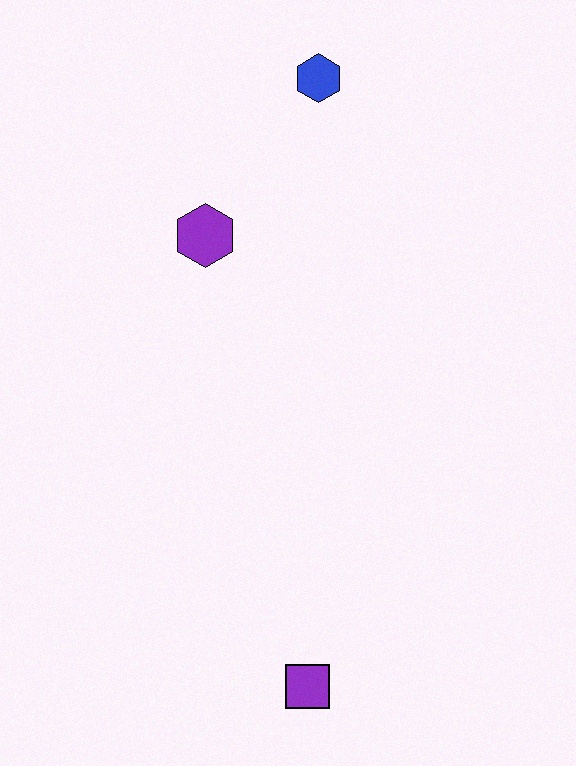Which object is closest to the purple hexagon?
The blue hexagon is closest to the purple hexagon.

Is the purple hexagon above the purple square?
Yes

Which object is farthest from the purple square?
The blue hexagon is farthest from the purple square.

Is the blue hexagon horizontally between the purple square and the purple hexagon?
No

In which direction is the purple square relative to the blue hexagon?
The purple square is below the blue hexagon.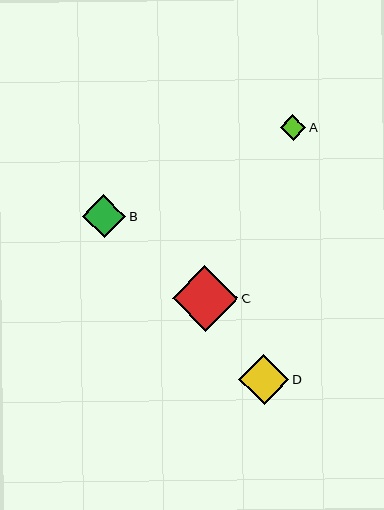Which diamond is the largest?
Diamond C is the largest with a size of approximately 65 pixels.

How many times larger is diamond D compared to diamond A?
Diamond D is approximately 2.0 times the size of diamond A.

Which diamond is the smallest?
Diamond A is the smallest with a size of approximately 26 pixels.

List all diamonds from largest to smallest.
From largest to smallest: C, D, B, A.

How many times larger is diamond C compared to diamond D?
Diamond C is approximately 1.3 times the size of diamond D.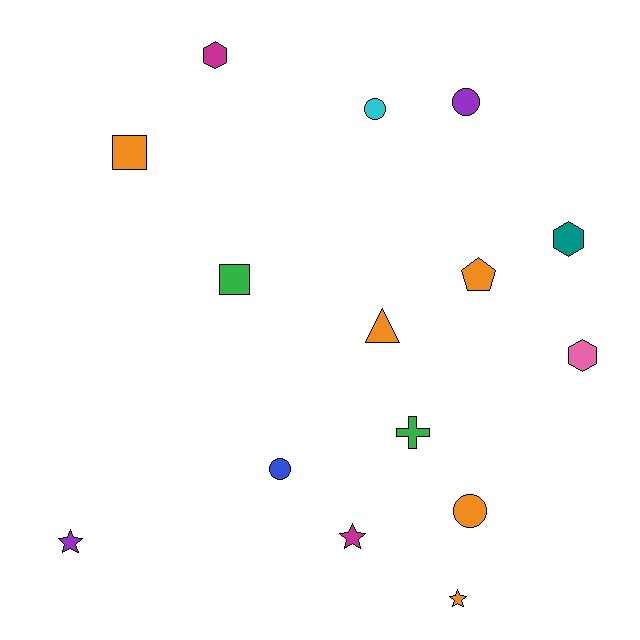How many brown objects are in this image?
There are no brown objects.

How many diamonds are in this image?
There are no diamonds.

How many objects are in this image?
There are 15 objects.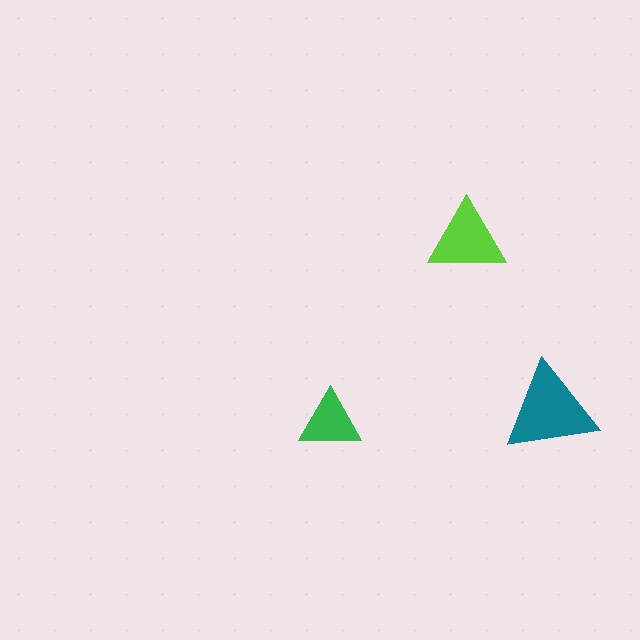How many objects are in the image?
There are 3 objects in the image.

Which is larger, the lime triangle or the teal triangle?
The teal one.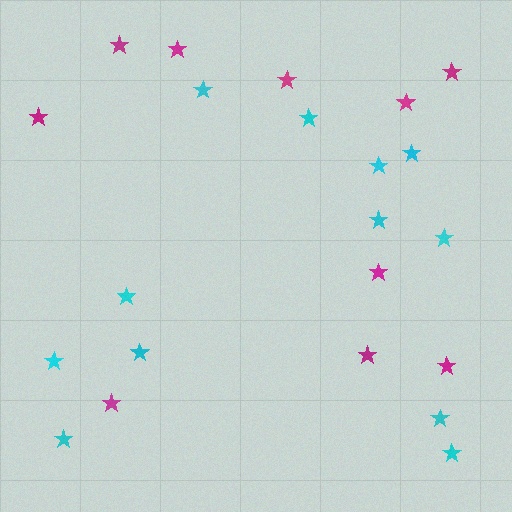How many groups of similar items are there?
There are 2 groups: one group of magenta stars (10) and one group of cyan stars (12).